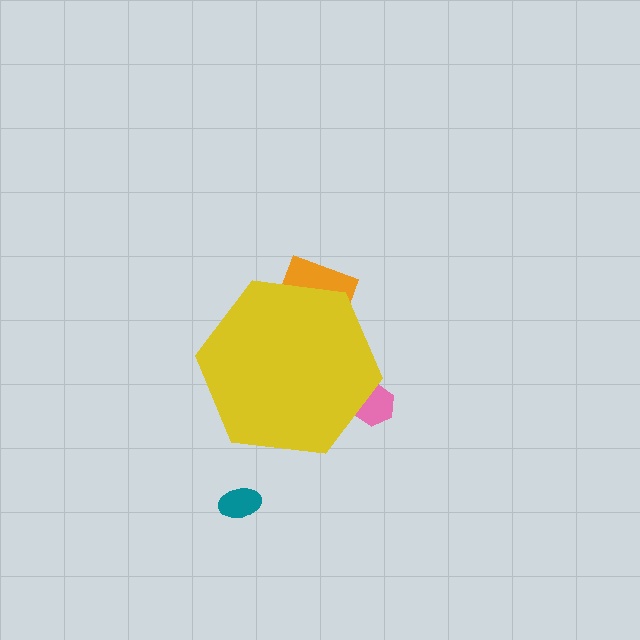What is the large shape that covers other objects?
A yellow hexagon.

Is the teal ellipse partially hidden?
No, the teal ellipse is fully visible.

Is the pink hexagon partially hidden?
Yes, the pink hexagon is partially hidden behind the yellow hexagon.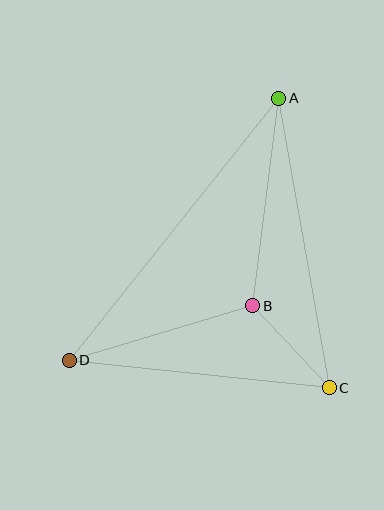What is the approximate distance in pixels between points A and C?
The distance between A and C is approximately 294 pixels.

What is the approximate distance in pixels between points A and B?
The distance between A and B is approximately 209 pixels.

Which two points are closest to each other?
Points B and C are closest to each other.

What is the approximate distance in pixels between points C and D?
The distance between C and D is approximately 262 pixels.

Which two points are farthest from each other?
Points A and D are farthest from each other.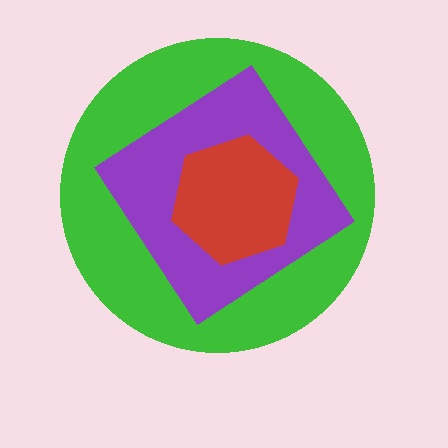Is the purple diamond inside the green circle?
Yes.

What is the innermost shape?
The red hexagon.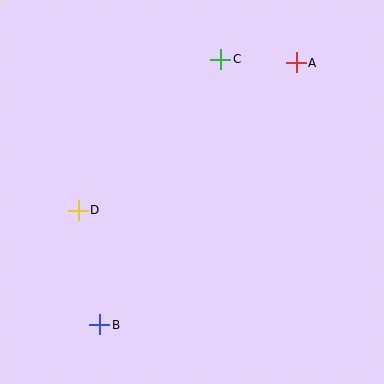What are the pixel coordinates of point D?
Point D is at (78, 210).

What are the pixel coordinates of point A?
Point A is at (296, 63).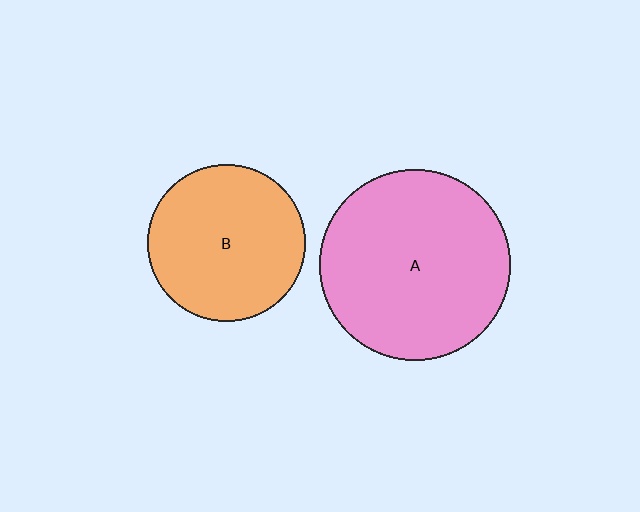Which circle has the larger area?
Circle A (pink).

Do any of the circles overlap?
No, none of the circles overlap.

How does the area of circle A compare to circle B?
Approximately 1.5 times.